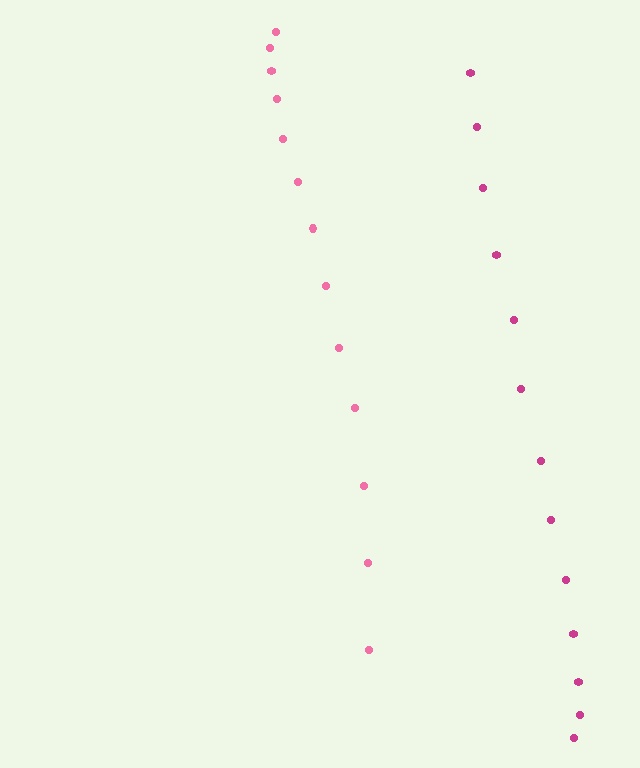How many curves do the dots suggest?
There are 2 distinct paths.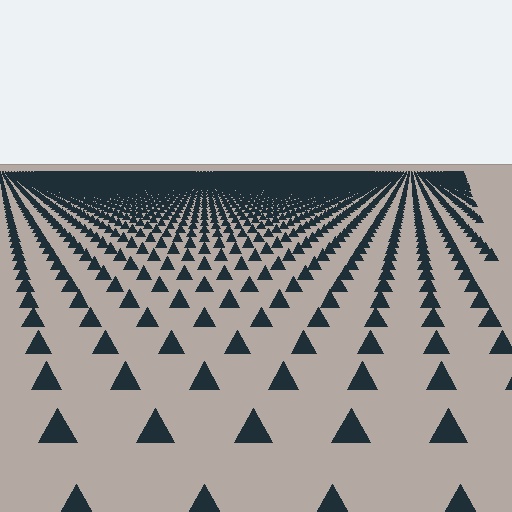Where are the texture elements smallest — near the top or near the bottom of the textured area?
Near the top.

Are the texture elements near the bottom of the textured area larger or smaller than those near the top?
Larger. Near the bottom, elements are closer to the viewer and appear at a bigger on-screen size.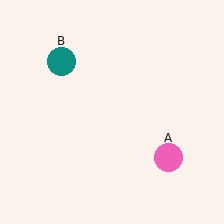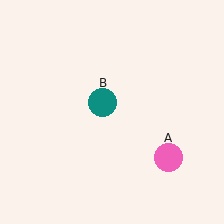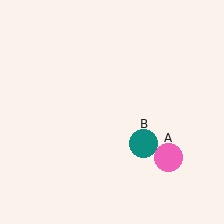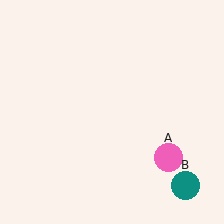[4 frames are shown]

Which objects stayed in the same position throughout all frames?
Pink circle (object A) remained stationary.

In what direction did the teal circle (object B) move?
The teal circle (object B) moved down and to the right.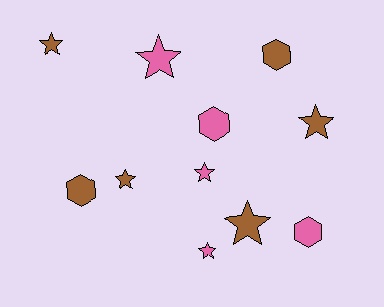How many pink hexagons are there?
There are 2 pink hexagons.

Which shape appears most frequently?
Star, with 7 objects.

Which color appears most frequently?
Brown, with 6 objects.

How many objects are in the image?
There are 11 objects.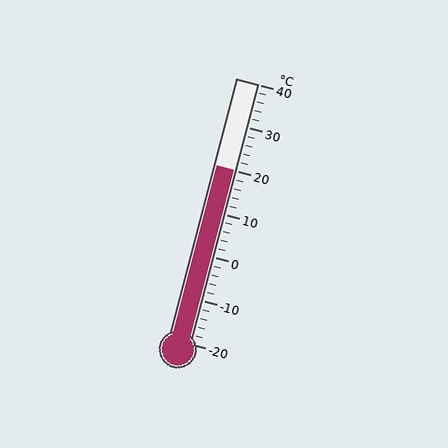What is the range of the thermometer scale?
The thermometer scale ranges from -20°C to 40°C.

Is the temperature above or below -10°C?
The temperature is above -10°C.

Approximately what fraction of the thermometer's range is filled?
The thermometer is filled to approximately 65% of its range.